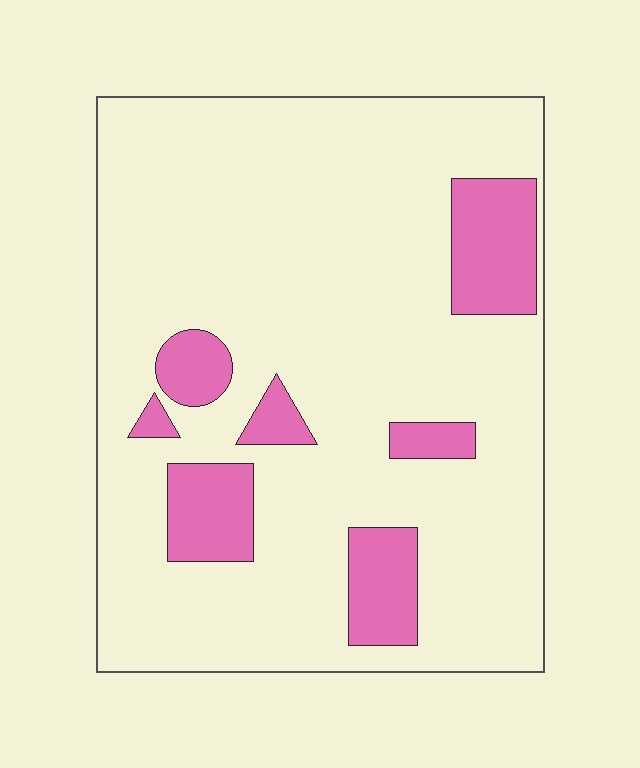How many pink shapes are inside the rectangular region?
7.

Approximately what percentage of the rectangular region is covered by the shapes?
Approximately 15%.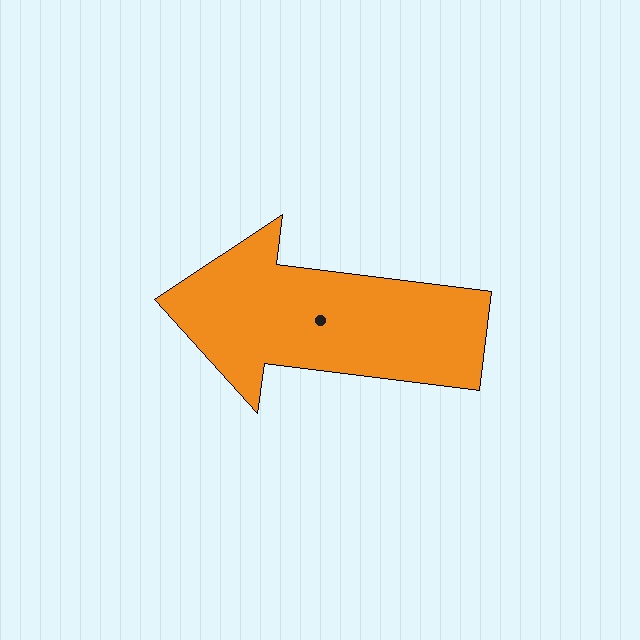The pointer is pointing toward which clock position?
Roughly 9 o'clock.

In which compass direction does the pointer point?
West.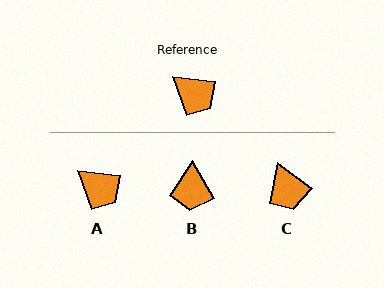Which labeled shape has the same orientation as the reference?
A.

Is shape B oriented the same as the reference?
No, it is off by about 53 degrees.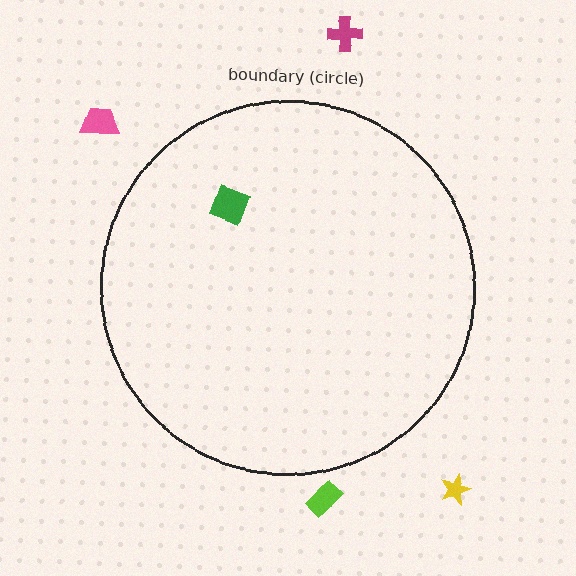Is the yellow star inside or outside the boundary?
Outside.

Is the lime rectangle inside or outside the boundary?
Outside.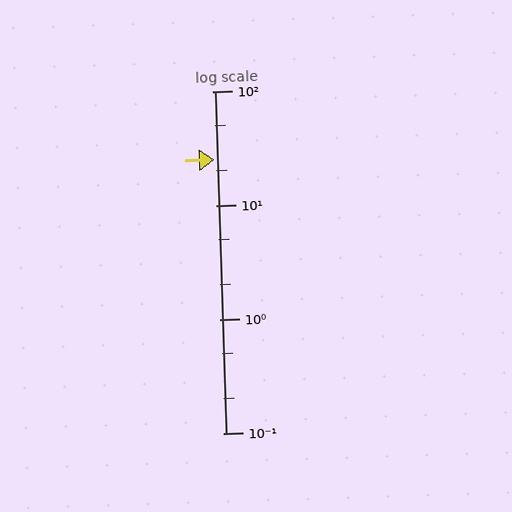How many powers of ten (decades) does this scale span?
The scale spans 3 decades, from 0.1 to 100.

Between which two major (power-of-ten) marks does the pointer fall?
The pointer is between 10 and 100.